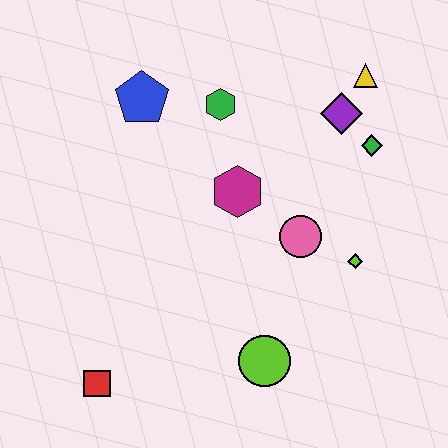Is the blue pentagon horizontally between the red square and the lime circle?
Yes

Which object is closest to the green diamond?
The purple diamond is closest to the green diamond.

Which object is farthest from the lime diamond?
The red square is farthest from the lime diamond.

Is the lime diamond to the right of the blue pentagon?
Yes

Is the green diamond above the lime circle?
Yes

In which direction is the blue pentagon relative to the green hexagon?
The blue pentagon is to the left of the green hexagon.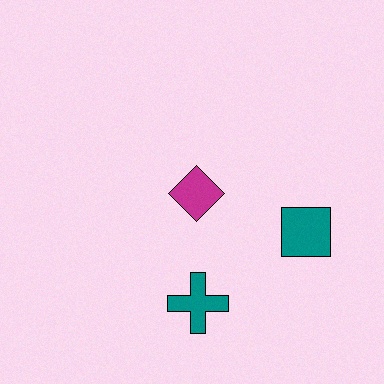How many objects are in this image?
There are 3 objects.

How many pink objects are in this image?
There are no pink objects.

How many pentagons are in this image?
There are no pentagons.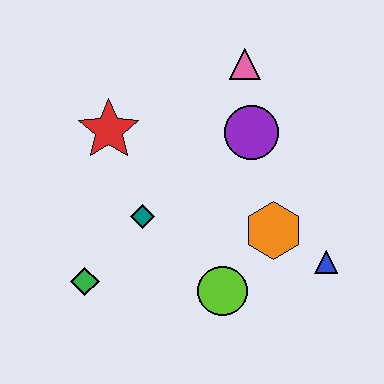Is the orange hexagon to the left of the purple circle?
No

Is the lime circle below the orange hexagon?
Yes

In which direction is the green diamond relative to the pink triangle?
The green diamond is below the pink triangle.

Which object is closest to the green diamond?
The teal diamond is closest to the green diamond.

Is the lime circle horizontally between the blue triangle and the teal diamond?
Yes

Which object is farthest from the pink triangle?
The green diamond is farthest from the pink triangle.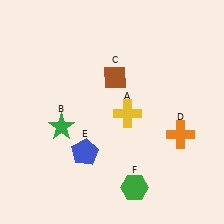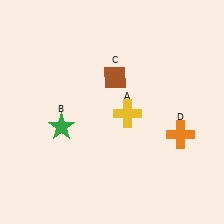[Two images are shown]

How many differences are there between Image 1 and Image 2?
There are 2 differences between the two images.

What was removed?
The green hexagon (F), the blue pentagon (E) were removed in Image 2.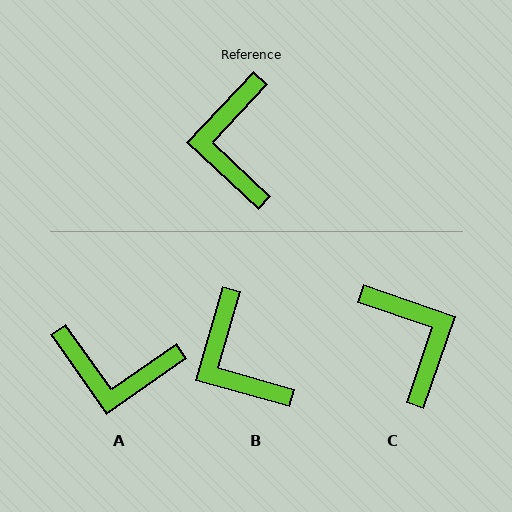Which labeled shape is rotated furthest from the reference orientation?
C, about 156 degrees away.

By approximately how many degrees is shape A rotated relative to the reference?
Approximately 78 degrees counter-clockwise.